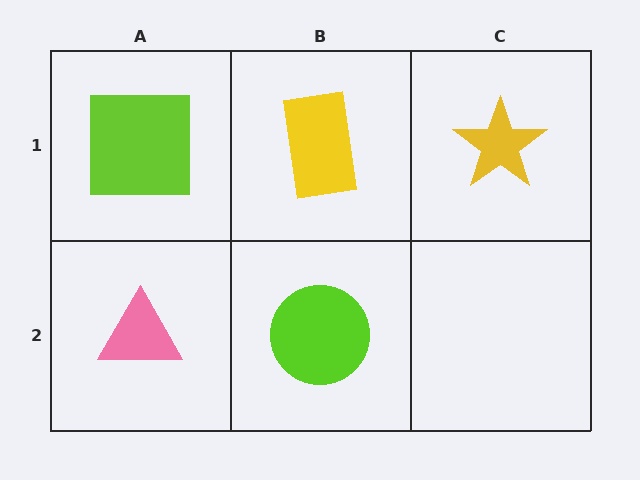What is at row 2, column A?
A pink triangle.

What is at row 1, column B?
A yellow rectangle.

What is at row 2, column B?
A lime circle.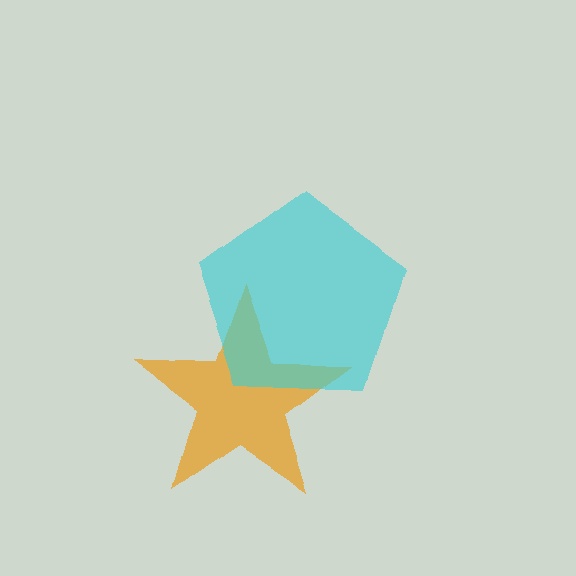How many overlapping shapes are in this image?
There are 2 overlapping shapes in the image.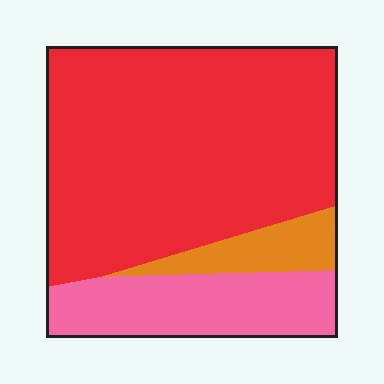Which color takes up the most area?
Red, at roughly 70%.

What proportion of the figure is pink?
Pink covers about 20% of the figure.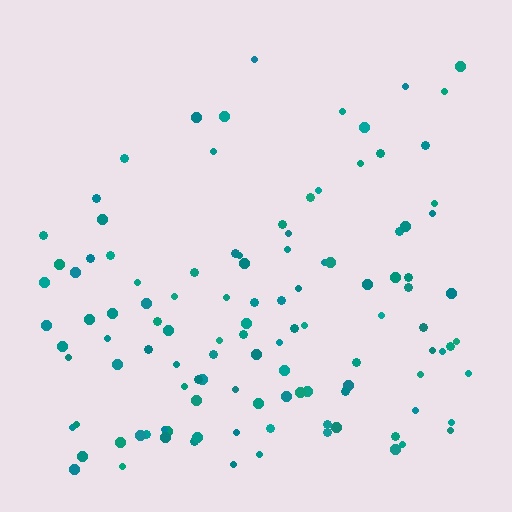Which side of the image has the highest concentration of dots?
The bottom.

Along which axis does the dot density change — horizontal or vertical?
Vertical.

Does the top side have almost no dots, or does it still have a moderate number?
Still a moderate number, just noticeably fewer than the bottom.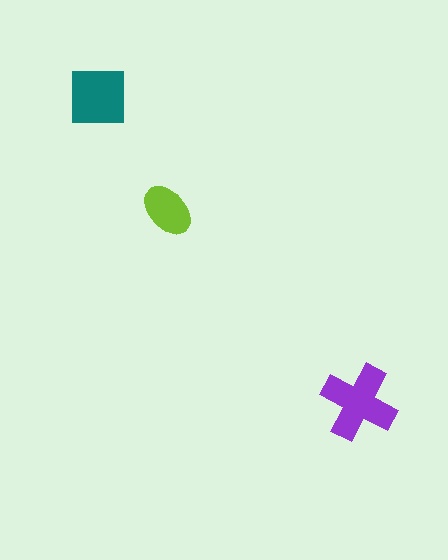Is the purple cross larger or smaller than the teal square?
Larger.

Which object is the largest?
The purple cross.